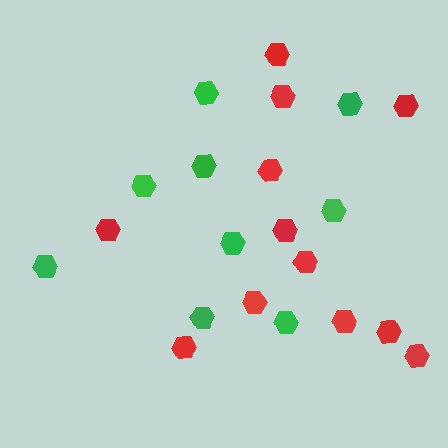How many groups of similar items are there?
There are 2 groups: one group of green hexagons (9) and one group of red hexagons (12).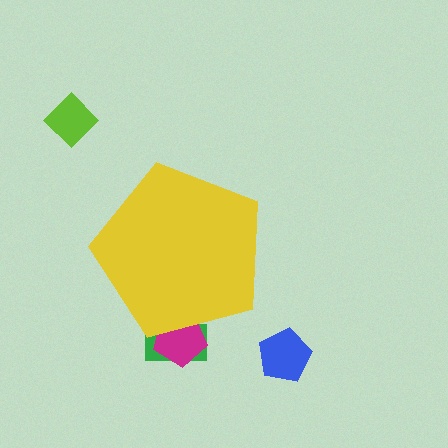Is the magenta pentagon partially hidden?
Yes, the magenta pentagon is partially hidden behind the yellow pentagon.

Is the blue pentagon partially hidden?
No, the blue pentagon is fully visible.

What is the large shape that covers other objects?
A yellow pentagon.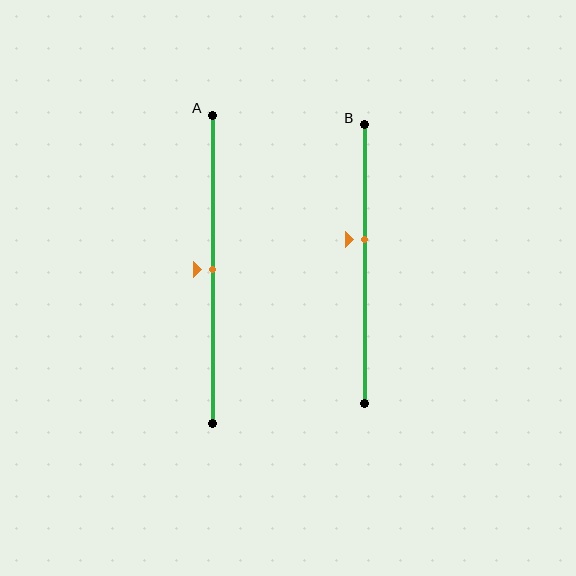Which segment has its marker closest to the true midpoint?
Segment A has its marker closest to the true midpoint.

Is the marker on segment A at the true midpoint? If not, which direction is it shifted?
Yes, the marker on segment A is at the true midpoint.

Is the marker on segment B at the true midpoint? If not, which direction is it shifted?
No, the marker on segment B is shifted upward by about 9% of the segment length.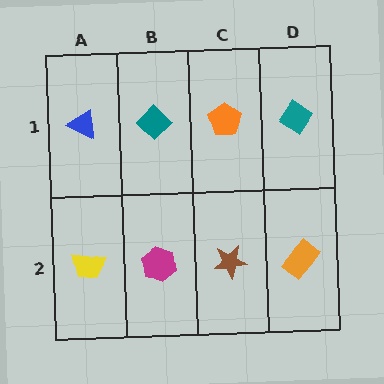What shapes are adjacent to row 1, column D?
An orange rectangle (row 2, column D), an orange pentagon (row 1, column C).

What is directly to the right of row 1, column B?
An orange pentagon.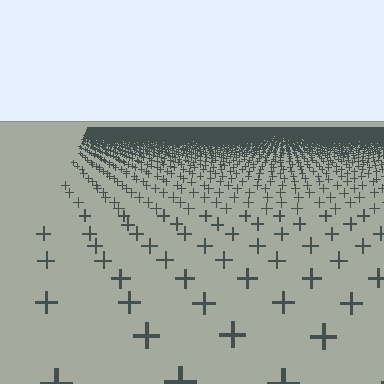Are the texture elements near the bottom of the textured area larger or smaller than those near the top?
Larger. Near the bottom, elements are closer to the viewer and appear at a bigger on-screen size.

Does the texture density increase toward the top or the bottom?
Density increases toward the top.